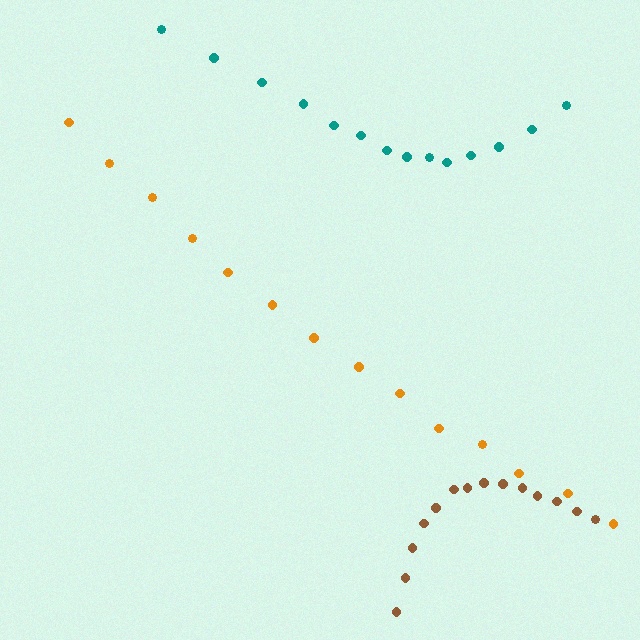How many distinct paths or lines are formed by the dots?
There are 3 distinct paths.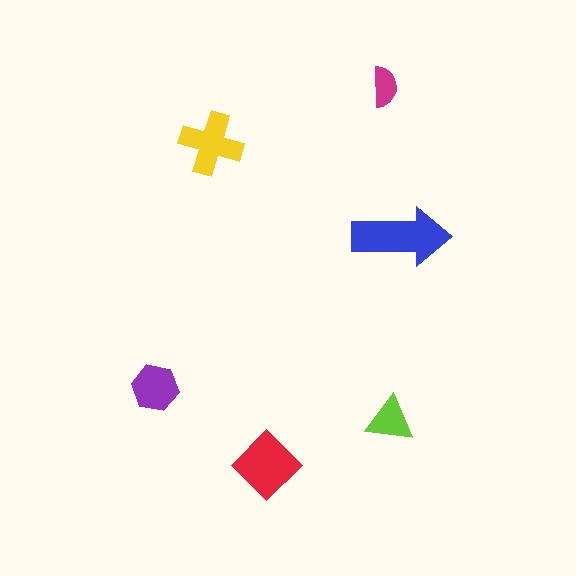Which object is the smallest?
The magenta semicircle.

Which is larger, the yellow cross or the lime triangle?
The yellow cross.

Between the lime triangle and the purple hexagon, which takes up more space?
The purple hexagon.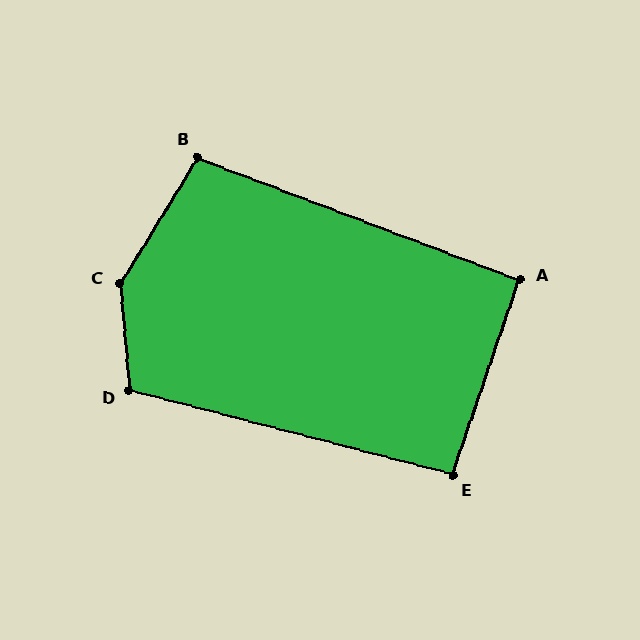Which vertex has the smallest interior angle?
A, at approximately 92 degrees.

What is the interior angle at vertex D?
Approximately 110 degrees (obtuse).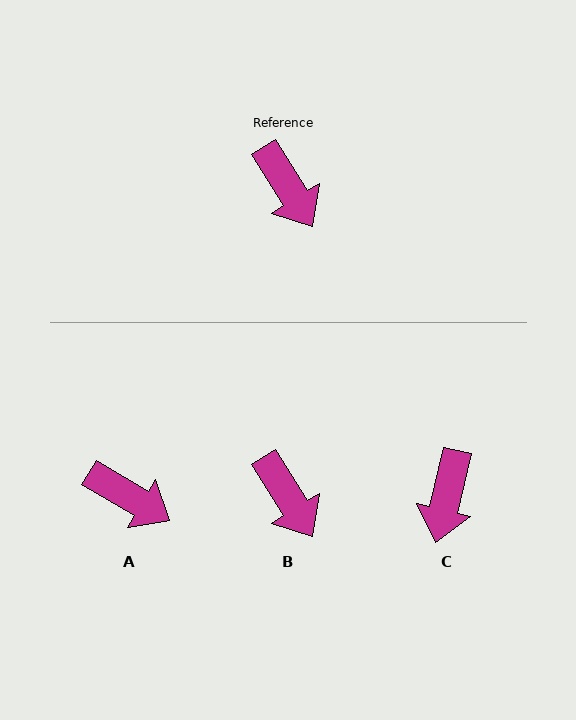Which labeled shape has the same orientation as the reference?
B.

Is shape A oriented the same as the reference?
No, it is off by about 27 degrees.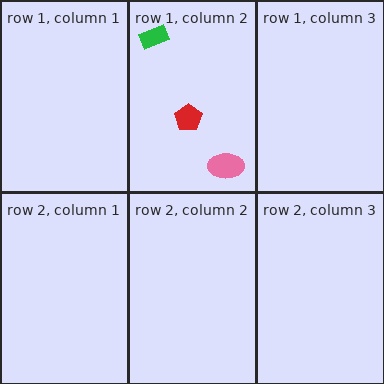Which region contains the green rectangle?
The row 1, column 2 region.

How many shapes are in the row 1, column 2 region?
3.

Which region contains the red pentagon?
The row 1, column 2 region.